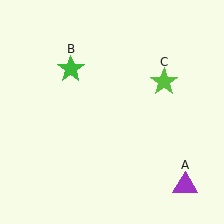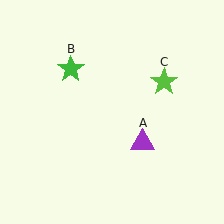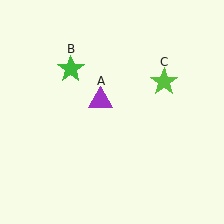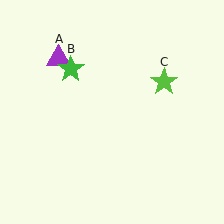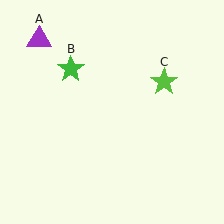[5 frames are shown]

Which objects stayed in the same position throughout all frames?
Green star (object B) and lime star (object C) remained stationary.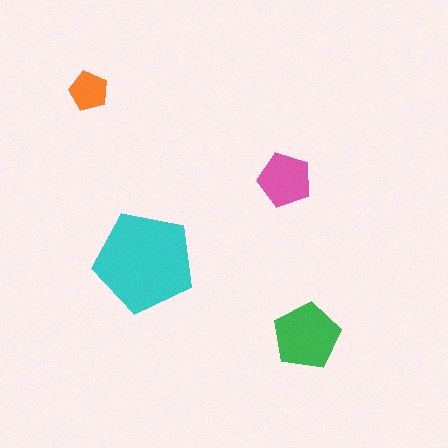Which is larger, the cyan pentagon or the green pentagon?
The cyan one.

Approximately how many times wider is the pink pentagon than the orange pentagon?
About 1.5 times wider.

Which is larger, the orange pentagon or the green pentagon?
The green one.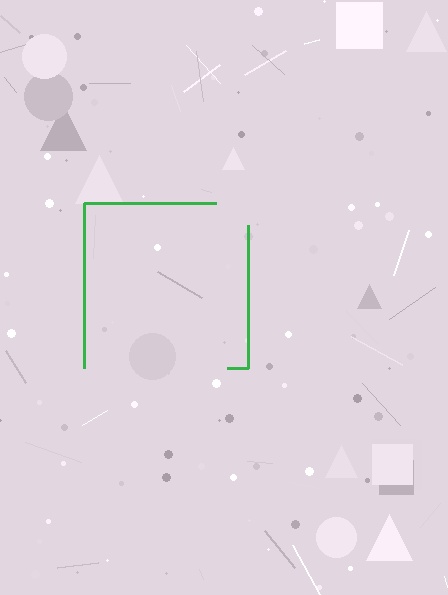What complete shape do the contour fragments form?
The contour fragments form a square.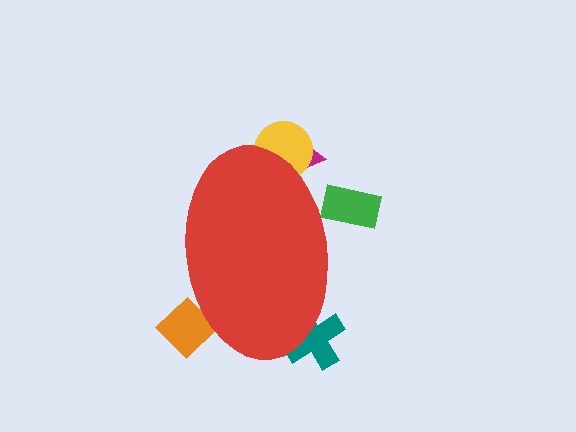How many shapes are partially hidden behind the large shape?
5 shapes are partially hidden.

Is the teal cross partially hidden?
Yes, the teal cross is partially hidden behind the red ellipse.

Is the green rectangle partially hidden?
Yes, the green rectangle is partially hidden behind the red ellipse.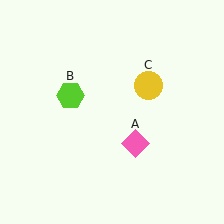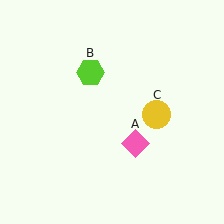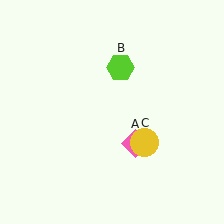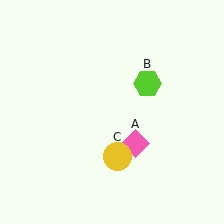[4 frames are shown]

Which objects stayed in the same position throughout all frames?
Pink diamond (object A) remained stationary.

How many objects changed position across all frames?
2 objects changed position: lime hexagon (object B), yellow circle (object C).